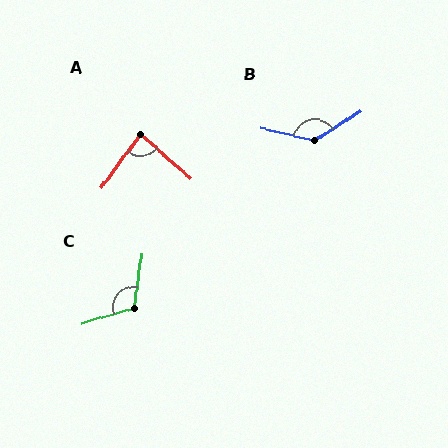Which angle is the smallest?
A, at approximately 85 degrees.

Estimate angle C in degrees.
Approximately 114 degrees.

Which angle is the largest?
B, at approximately 134 degrees.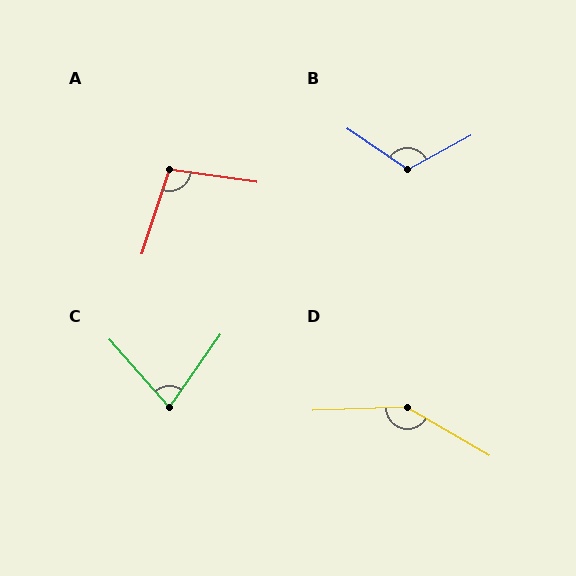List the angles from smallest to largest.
C (76°), A (100°), B (118°), D (147°).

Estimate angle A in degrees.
Approximately 100 degrees.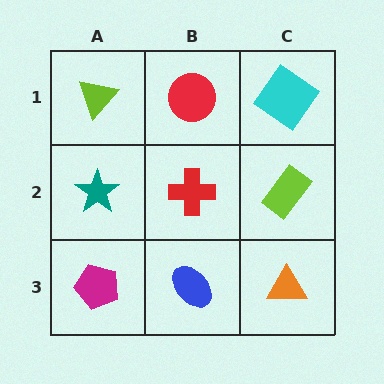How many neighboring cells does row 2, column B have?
4.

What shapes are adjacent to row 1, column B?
A red cross (row 2, column B), a lime triangle (row 1, column A), a cyan diamond (row 1, column C).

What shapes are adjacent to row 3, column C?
A lime rectangle (row 2, column C), a blue ellipse (row 3, column B).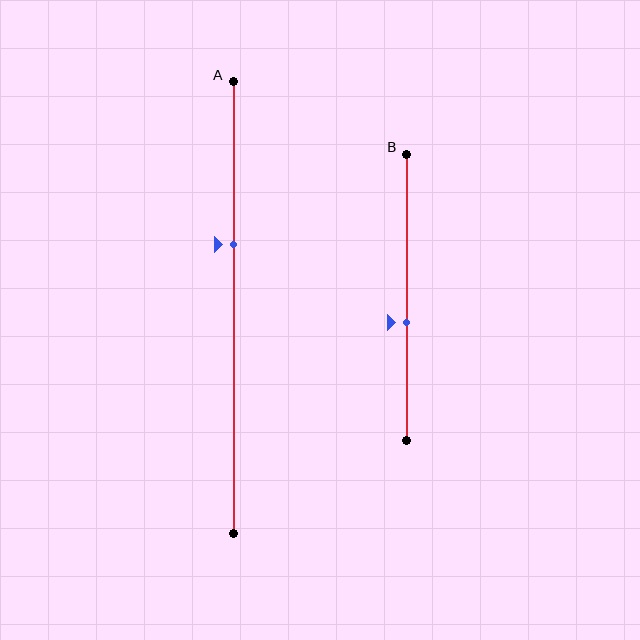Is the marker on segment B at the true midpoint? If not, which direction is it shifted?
No, the marker on segment B is shifted downward by about 9% of the segment length.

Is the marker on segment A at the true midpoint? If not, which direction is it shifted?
No, the marker on segment A is shifted upward by about 14% of the segment length.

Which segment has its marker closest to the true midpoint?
Segment B has its marker closest to the true midpoint.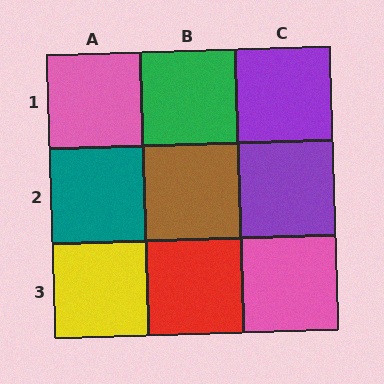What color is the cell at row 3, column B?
Red.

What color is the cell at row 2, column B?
Brown.